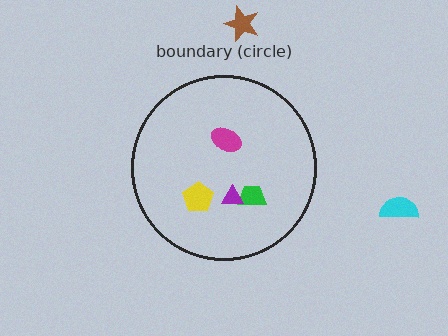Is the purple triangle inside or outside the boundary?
Inside.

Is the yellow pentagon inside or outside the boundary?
Inside.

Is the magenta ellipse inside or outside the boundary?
Inside.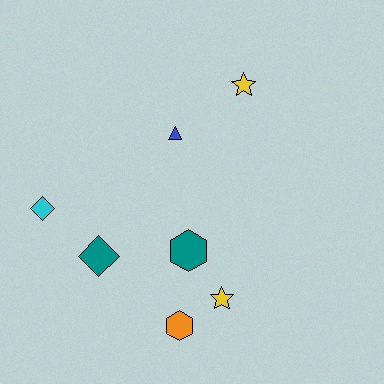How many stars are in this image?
There are 2 stars.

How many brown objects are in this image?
There are no brown objects.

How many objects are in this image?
There are 7 objects.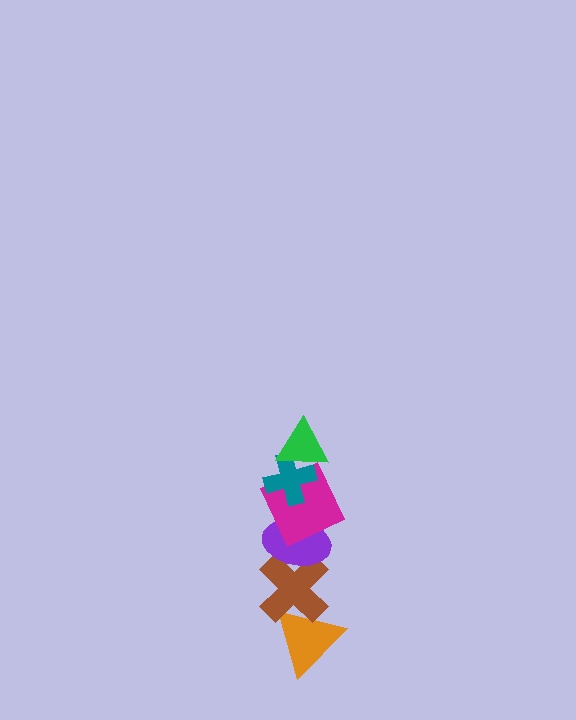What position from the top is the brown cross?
The brown cross is 5th from the top.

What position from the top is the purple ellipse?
The purple ellipse is 4th from the top.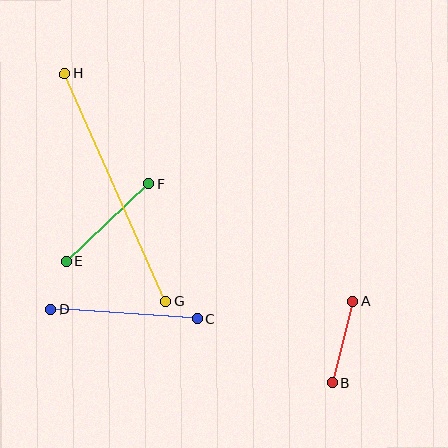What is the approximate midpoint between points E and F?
The midpoint is at approximately (108, 223) pixels.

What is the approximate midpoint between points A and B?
The midpoint is at approximately (343, 342) pixels.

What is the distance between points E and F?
The distance is approximately 113 pixels.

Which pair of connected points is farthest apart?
Points G and H are farthest apart.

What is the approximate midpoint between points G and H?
The midpoint is at approximately (115, 188) pixels.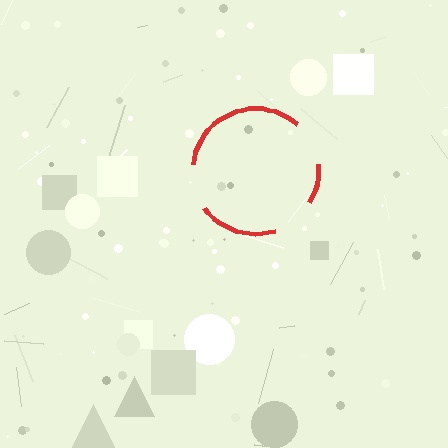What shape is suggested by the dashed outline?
The dashed outline suggests a circle.